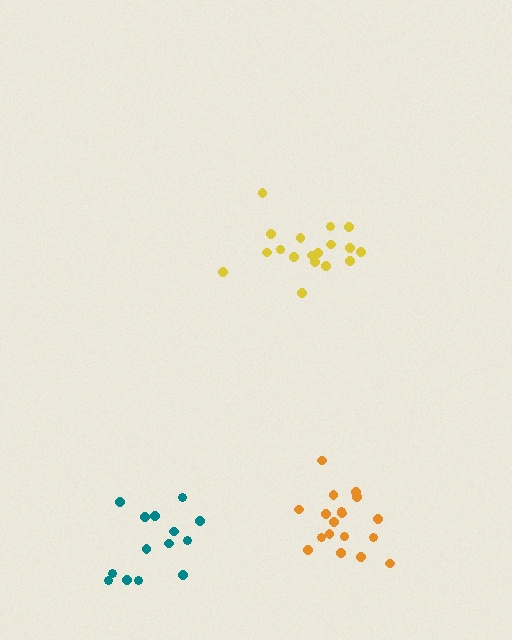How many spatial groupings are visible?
There are 3 spatial groupings.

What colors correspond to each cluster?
The clusters are colored: yellow, orange, teal.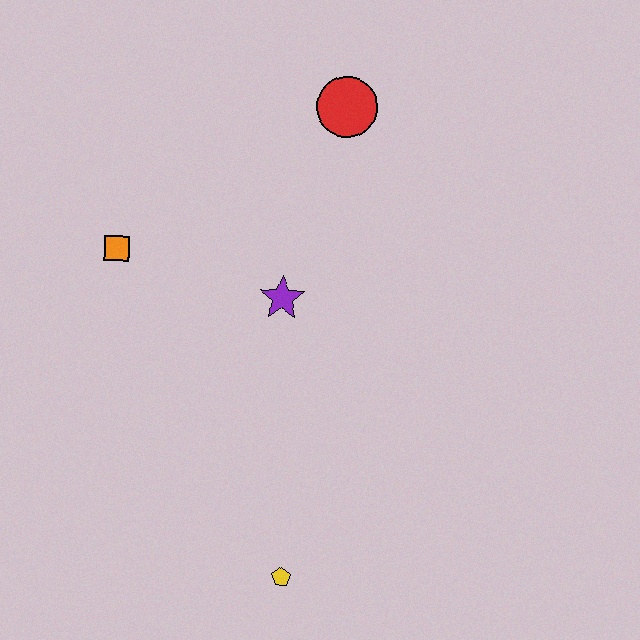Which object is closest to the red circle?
The purple star is closest to the red circle.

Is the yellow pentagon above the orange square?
No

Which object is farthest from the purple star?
The yellow pentagon is farthest from the purple star.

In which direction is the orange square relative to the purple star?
The orange square is to the left of the purple star.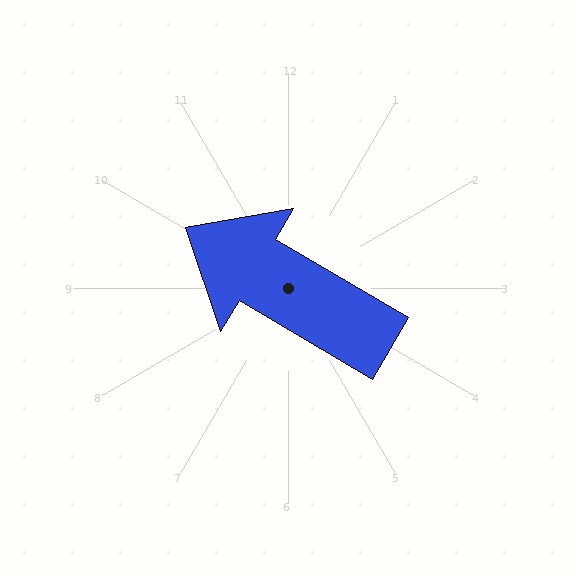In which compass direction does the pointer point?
Northwest.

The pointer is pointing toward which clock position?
Roughly 10 o'clock.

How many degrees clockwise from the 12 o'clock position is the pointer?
Approximately 300 degrees.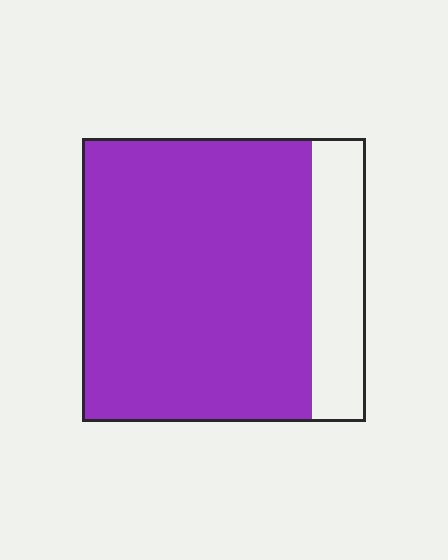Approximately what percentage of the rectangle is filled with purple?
Approximately 80%.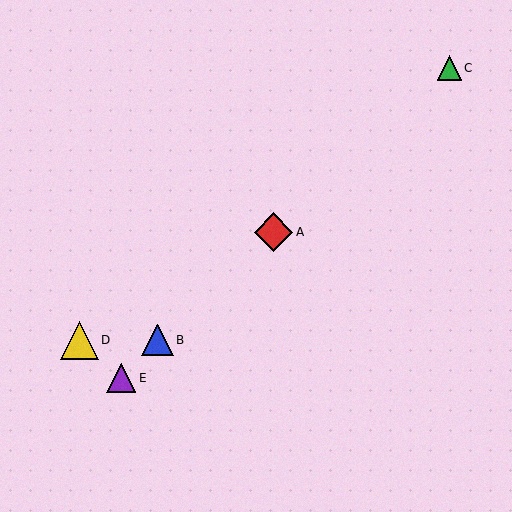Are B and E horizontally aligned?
No, B is at y≈340 and E is at y≈378.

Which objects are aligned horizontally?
Objects B, D are aligned horizontally.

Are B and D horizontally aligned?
Yes, both are at y≈340.